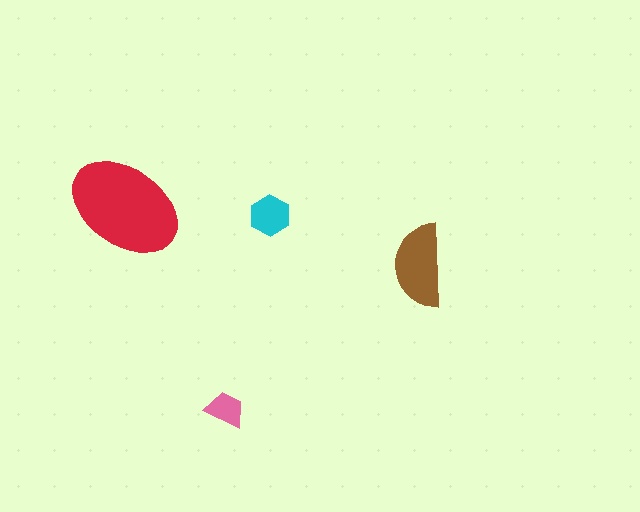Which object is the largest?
The red ellipse.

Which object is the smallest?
The pink trapezoid.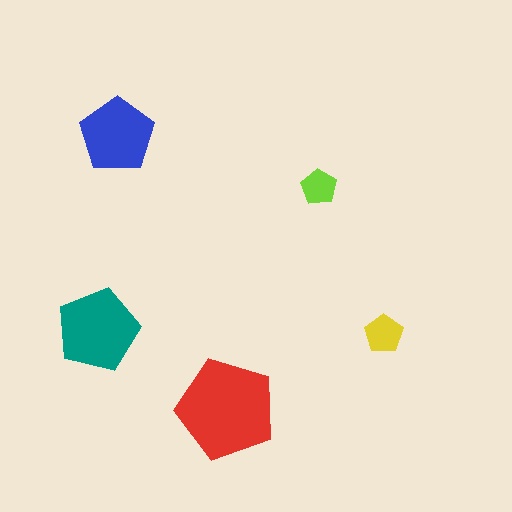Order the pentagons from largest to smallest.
the red one, the teal one, the blue one, the yellow one, the lime one.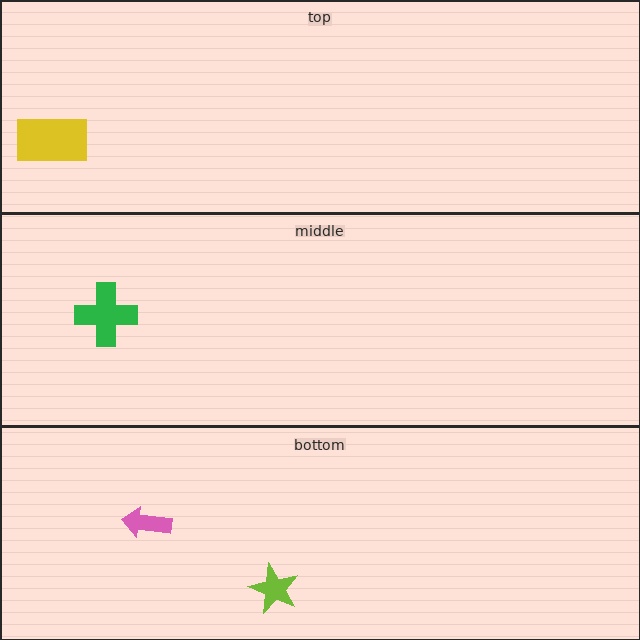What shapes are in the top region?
The yellow rectangle.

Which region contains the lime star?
The bottom region.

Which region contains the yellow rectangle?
The top region.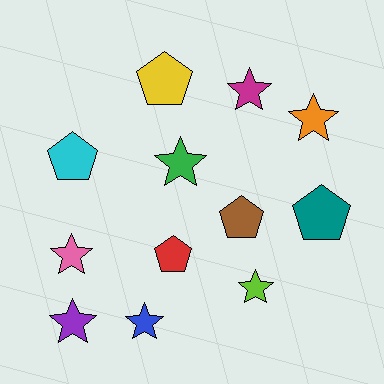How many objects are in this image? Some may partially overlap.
There are 12 objects.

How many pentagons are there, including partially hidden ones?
There are 5 pentagons.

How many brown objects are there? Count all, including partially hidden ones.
There is 1 brown object.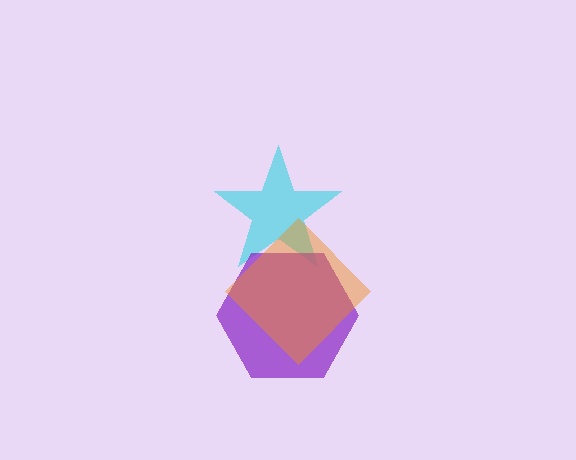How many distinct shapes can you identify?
There are 3 distinct shapes: a cyan star, a purple hexagon, an orange diamond.